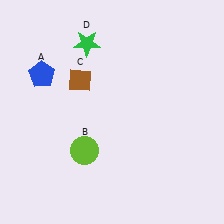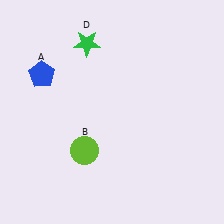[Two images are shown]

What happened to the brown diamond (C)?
The brown diamond (C) was removed in Image 2. It was in the top-left area of Image 1.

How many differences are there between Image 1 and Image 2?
There is 1 difference between the two images.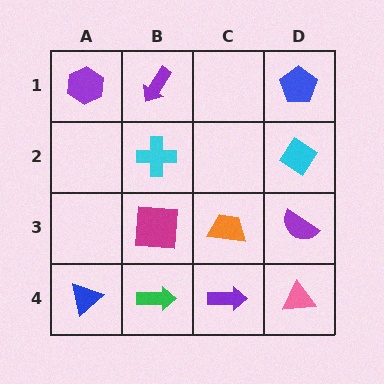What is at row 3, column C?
An orange trapezoid.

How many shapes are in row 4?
4 shapes.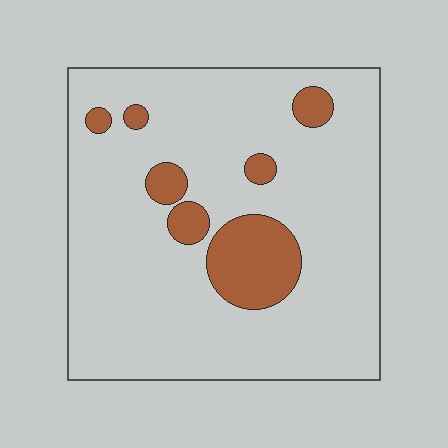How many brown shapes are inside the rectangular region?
7.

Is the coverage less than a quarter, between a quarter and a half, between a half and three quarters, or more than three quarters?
Less than a quarter.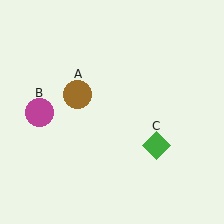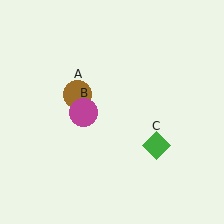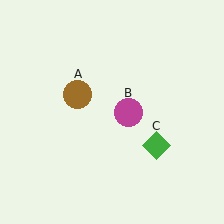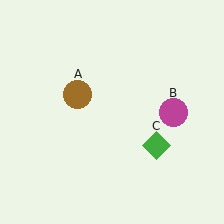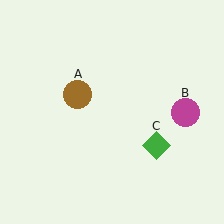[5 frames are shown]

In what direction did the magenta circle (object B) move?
The magenta circle (object B) moved right.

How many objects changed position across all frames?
1 object changed position: magenta circle (object B).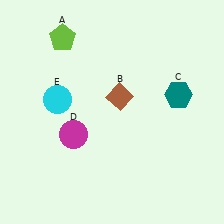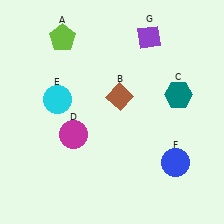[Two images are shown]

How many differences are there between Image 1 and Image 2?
There are 2 differences between the two images.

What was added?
A blue circle (F), a purple diamond (G) were added in Image 2.